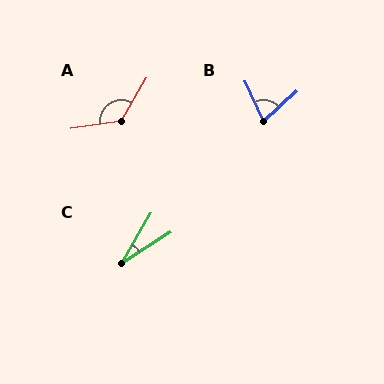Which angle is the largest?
A, at approximately 129 degrees.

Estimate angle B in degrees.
Approximately 72 degrees.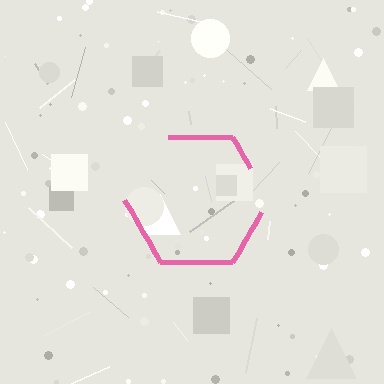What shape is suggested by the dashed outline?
The dashed outline suggests a hexagon.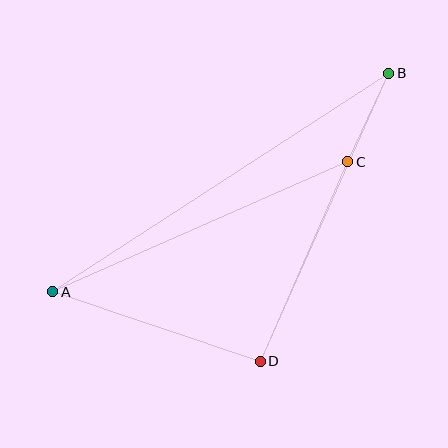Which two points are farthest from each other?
Points A and B are farthest from each other.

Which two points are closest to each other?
Points B and C are closest to each other.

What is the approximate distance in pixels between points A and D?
The distance between A and D is approximately 219 pixels.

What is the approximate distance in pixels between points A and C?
The distance between A and C is approximately 322 pixels.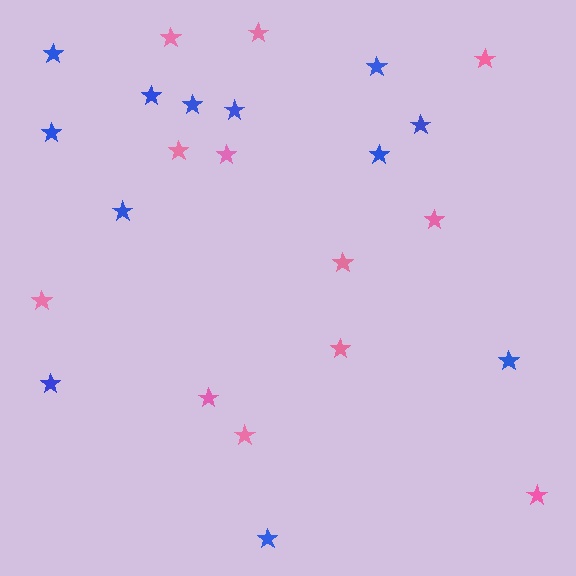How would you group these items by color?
There are 2 groups: one group of pink stars (12) and one group of blue stars (12).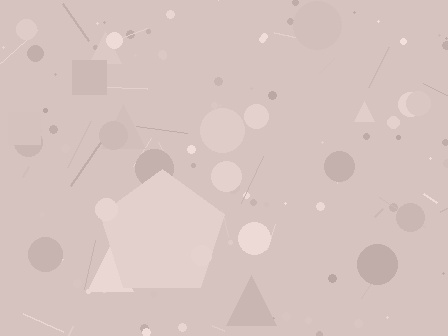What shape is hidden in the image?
A pentagon is hidden in the image.